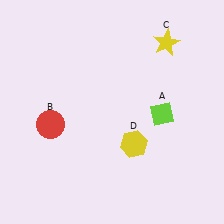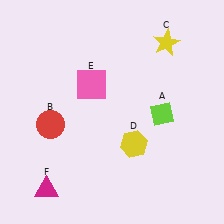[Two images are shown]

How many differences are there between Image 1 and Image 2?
There are 2 differences between the two images.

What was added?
A pink square (E), a magenta triangle (F) were added in Image 2.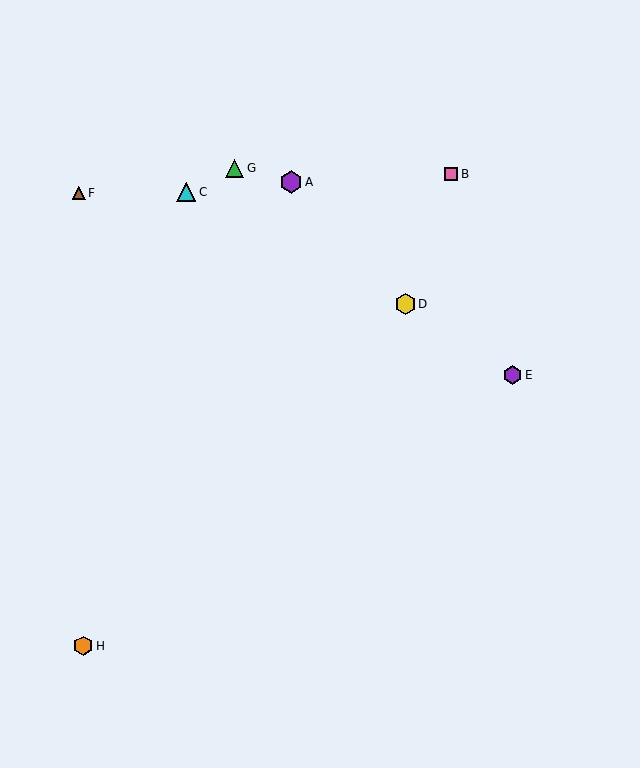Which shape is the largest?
The purple hexagon (labeled A) is the largest.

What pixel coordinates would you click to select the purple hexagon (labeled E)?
Click at (513, 375) to select the purple hexagon E.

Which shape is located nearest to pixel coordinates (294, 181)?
The purple hexagon (labeled A) at (291, 182) is nearest to that location.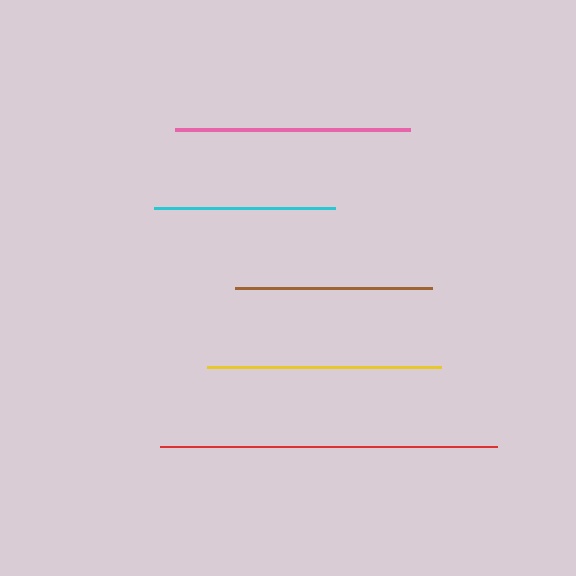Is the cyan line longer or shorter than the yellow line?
The yellow line is longer than the cyan line.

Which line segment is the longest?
The red line is the longest at approximately 337 pixels.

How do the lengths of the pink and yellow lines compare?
The pink and yellow lines are approximately the same length.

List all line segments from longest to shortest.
From longest to shortest: red, pink, yellow, brown, cyan.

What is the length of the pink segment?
The pink segment is approximately 235 pixels long.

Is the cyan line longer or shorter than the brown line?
The brown line is longer than the cyan line.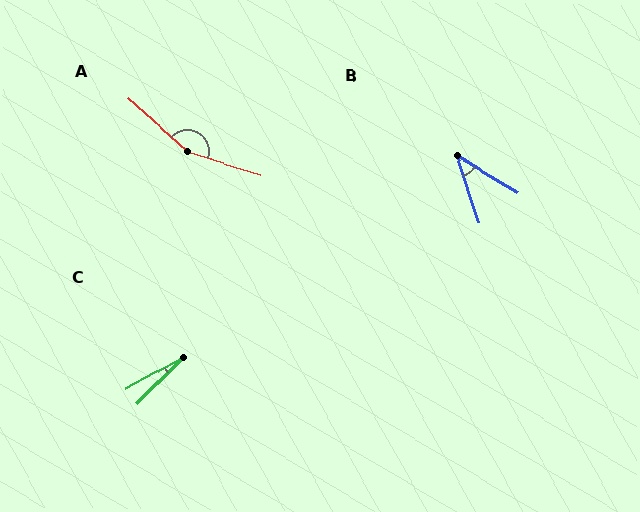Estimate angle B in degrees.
Approximately 41 degrees.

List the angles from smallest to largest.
C (16°), B (41°), A (155°).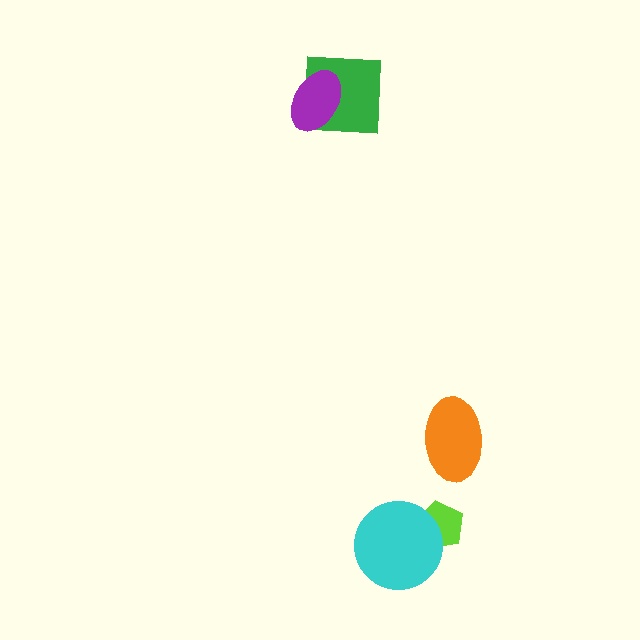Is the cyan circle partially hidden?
No, no other shape covers it.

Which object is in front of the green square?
The purple ellipse is in front of the green square.